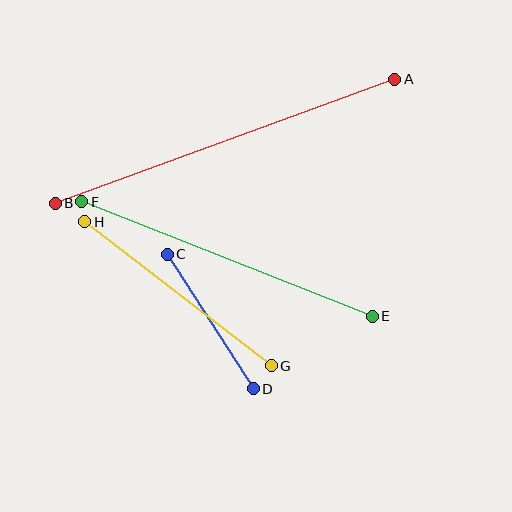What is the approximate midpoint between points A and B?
The midpoint is at approximately (225, 141) pixels.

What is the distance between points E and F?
The distance is approximately 312 pixels.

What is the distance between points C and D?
The distance is approximately 160 pixels.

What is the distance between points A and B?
The distance is approximately 361 pixels.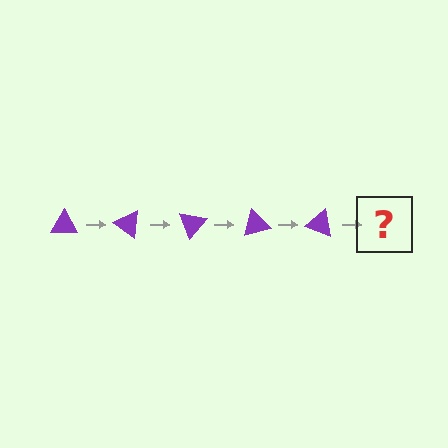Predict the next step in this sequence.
The next step is a purple triangle rotated 175 degrees.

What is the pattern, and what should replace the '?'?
The pattern is that the triangle rotates 35 degrees each step. The '?' should be a purple triangle rotated 175 degrees.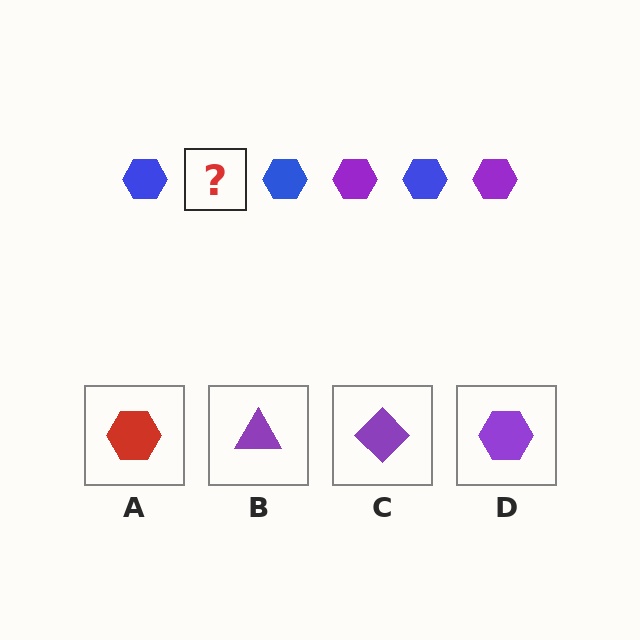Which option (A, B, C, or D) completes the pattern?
D.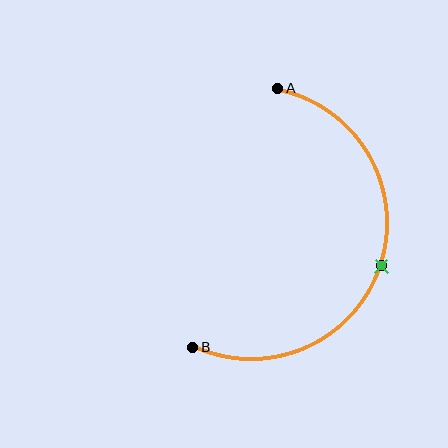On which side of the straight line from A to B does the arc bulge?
The arc bulges to the right of the straight line connecting A and B.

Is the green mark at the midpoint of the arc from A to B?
Yes. The green mark lies on the arc at equal arc-length from both A and B — it is the arc midpoint.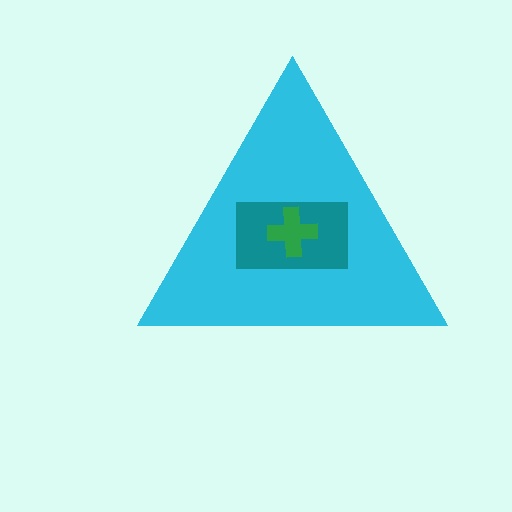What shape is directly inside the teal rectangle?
The green cross.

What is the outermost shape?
The cyan triangle.